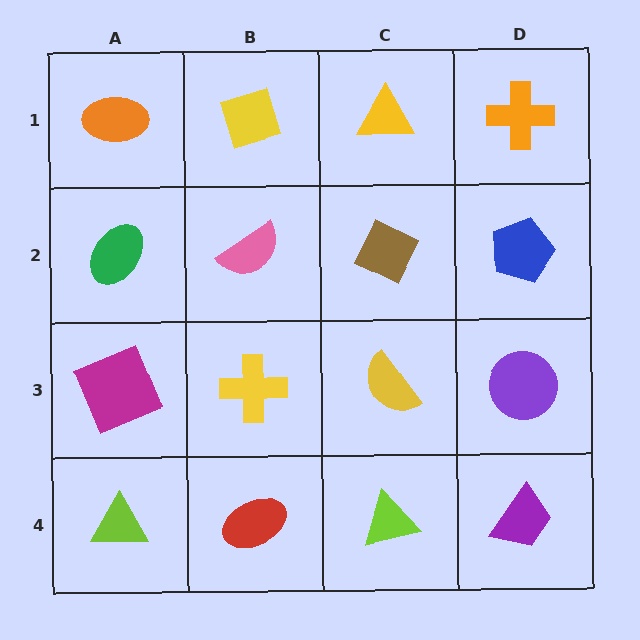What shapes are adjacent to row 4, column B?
A yellow cross (row 3, column B), a lime triangle (row 4, column A), a lime triangle (row 4, column C).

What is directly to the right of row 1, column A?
A yellow diamond.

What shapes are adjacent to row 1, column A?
A green ellipse (row 2, column A), a yellow diamond (row 1, column B).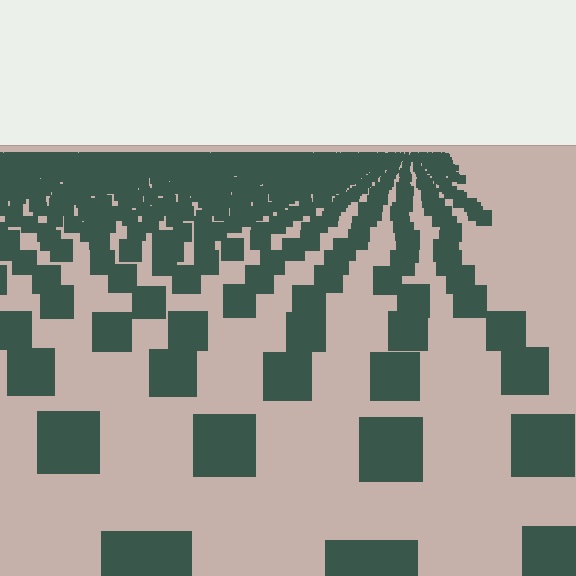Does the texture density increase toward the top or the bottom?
Density increases toward the top.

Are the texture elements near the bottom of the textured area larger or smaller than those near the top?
Larger. Near the bottom, elements are closer to the viewer and appear at a bigger on-screen size.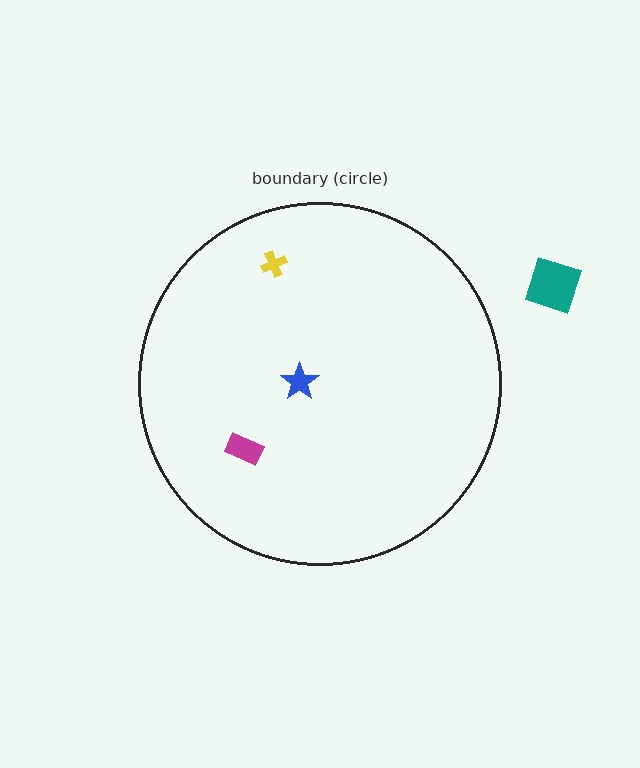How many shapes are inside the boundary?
3 inside, 1 outside.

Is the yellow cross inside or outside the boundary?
Inside.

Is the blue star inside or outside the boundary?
Inside.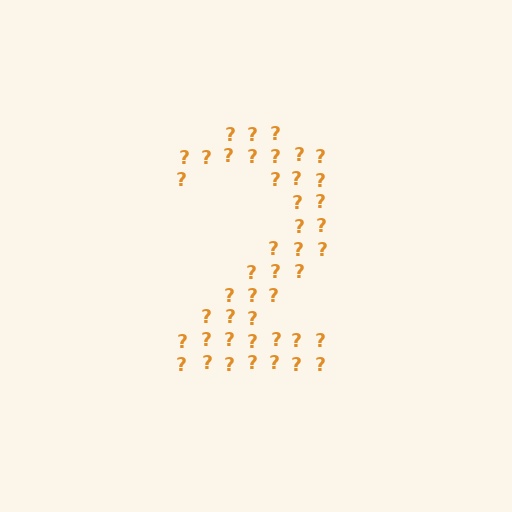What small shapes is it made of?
It is made of small question marks.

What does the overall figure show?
The overall figure shows the digit 2.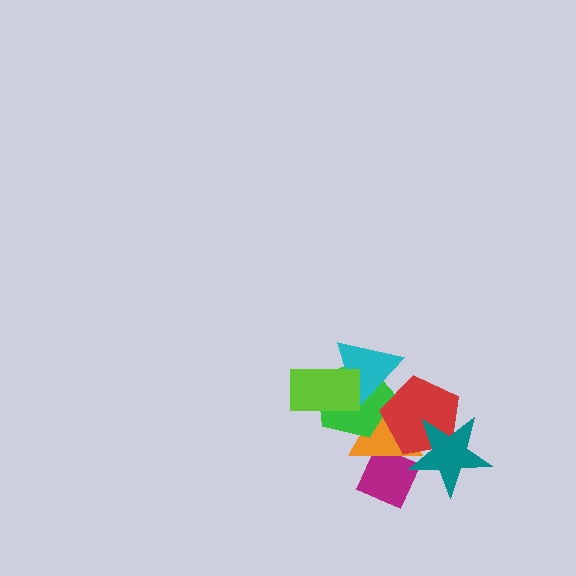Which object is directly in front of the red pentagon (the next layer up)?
The cyan triangle is directly in front of the red pentagon.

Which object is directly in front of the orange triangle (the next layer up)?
The green pentagon is directly in front of the orange triangle.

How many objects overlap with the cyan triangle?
4 objects overlap with the cyan triangle.